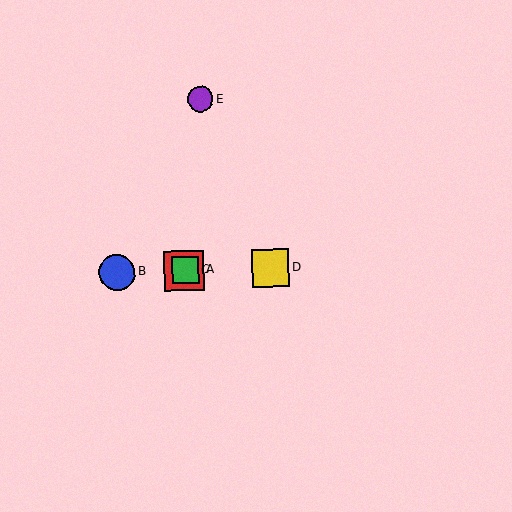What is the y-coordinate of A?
Object A is at y≈271.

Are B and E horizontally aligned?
No, B is at y≈273 and E is at y≈99.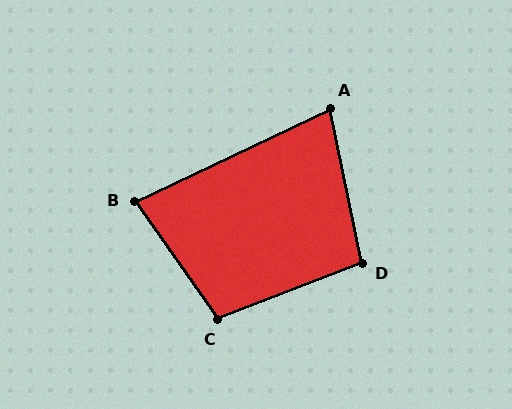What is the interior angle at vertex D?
Approximately 100 degrees (obtuse).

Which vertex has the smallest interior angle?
A, at approximately 76 degrees.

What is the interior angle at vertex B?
Approximately 80 degrees (acute).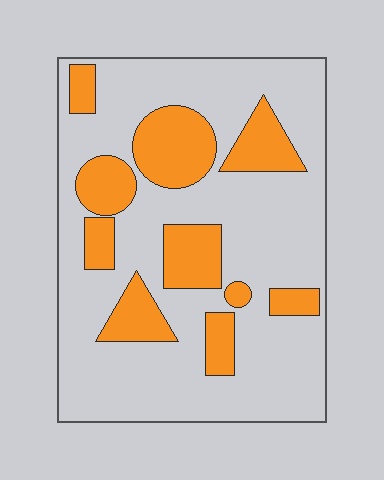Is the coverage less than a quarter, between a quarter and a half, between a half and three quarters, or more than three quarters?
Between a quarter and a half.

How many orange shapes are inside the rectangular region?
10.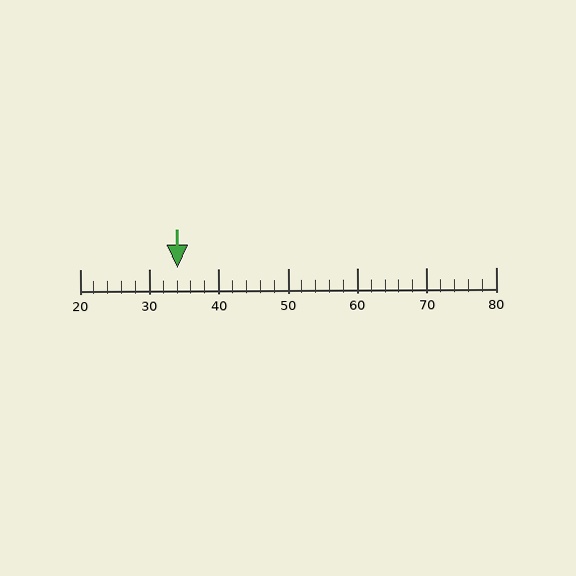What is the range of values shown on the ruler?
The ruler shows values from 20 to 80.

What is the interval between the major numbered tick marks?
The major tick marks are spaced 10 units apart.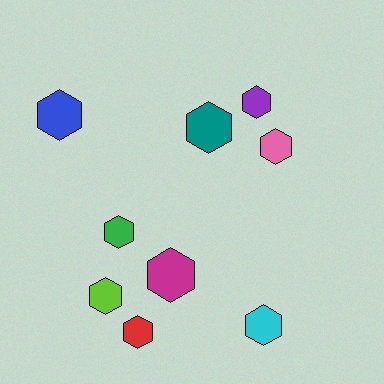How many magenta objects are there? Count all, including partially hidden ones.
There is 1 magenta object.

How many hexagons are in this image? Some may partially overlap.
There are 9 hexagons.